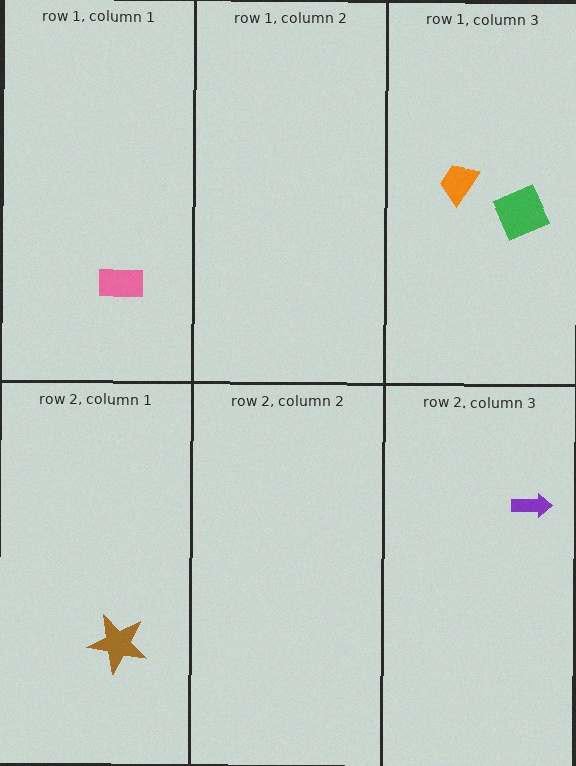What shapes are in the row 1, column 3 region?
The orange trapezoid, the green square.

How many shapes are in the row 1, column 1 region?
1.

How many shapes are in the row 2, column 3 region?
1.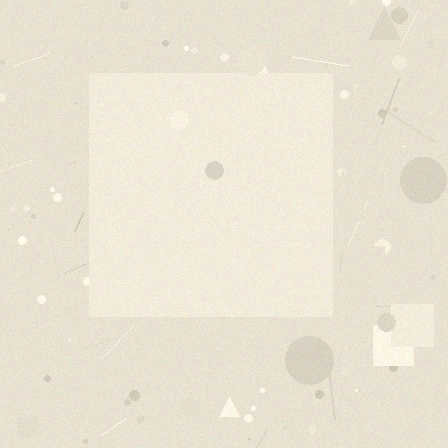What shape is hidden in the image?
A square is hidden in the image.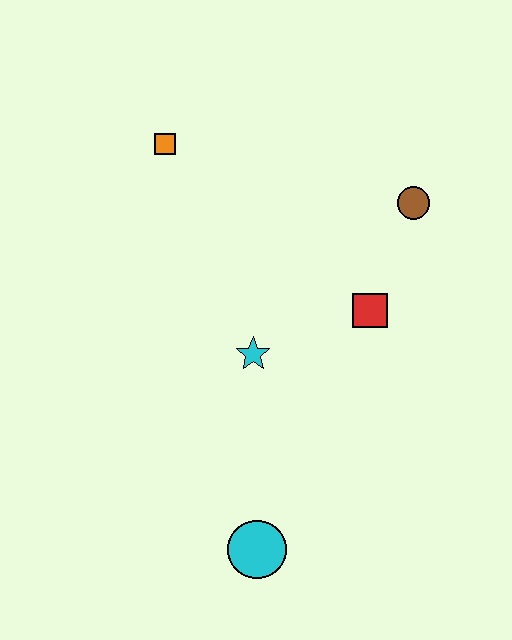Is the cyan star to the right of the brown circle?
No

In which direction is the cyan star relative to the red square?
The cyan star is to the left of the red square.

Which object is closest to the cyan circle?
The cyan star is closest to the cyan circle.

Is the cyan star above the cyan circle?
Yes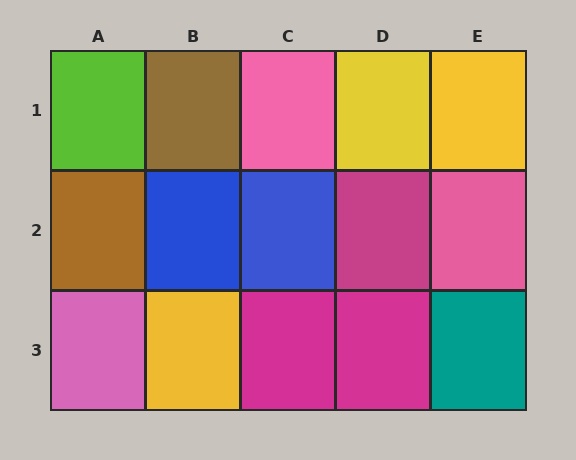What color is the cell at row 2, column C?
Blue.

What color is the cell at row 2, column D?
Magenta.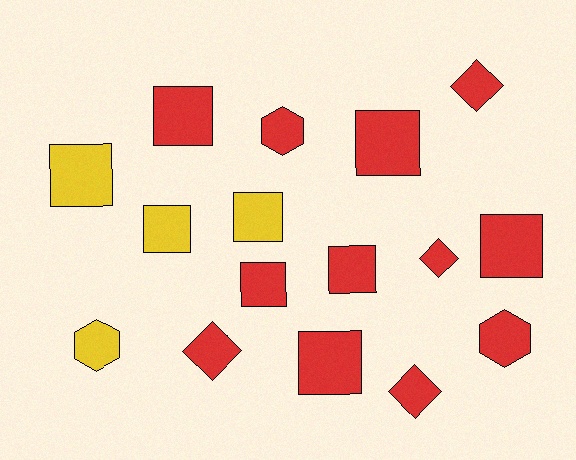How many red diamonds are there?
There are 4 red diamonds.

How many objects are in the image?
There are 16 objects.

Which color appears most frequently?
Red, with 12 objects.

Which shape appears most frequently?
Square, with 9 objects.